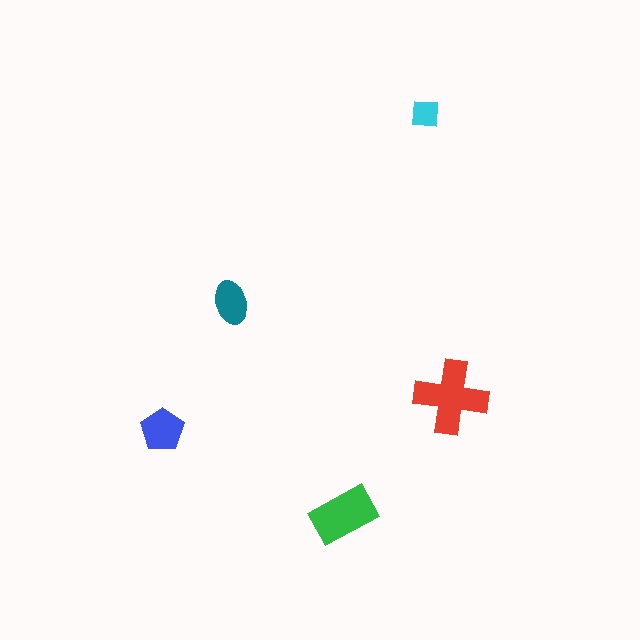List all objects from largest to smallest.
The red cross, the green rectangle, the blue pentagon, the teal ellipse, the cyan square.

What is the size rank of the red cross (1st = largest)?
1st.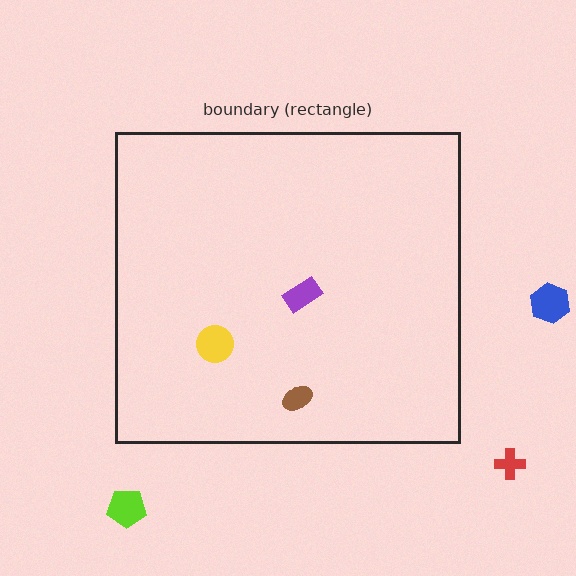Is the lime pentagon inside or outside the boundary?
Outside.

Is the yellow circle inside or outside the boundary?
Inside.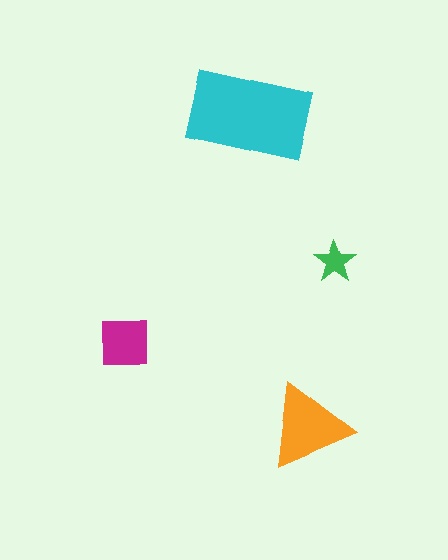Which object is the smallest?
The green star.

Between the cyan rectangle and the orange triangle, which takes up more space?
The cyan rectangle.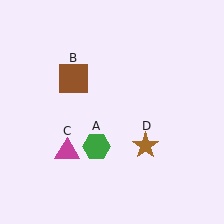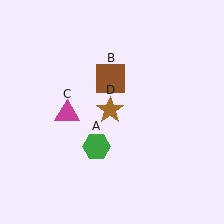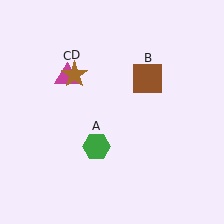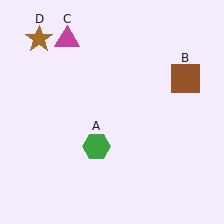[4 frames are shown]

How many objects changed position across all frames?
3 objects changed position: brown square (object B), magenta triangle (object C), brown star (object D).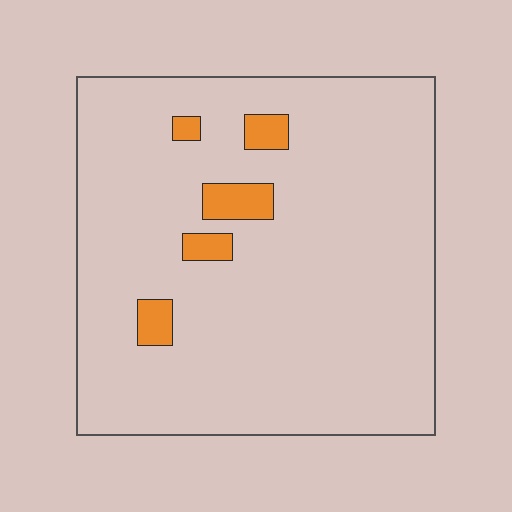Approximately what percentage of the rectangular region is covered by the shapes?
Approximately 5%.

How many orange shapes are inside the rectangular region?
5.